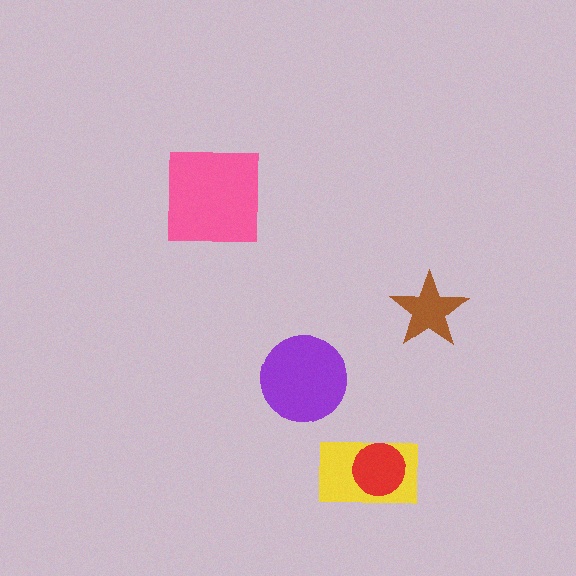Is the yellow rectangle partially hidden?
Yes, it is partially covered by another shape.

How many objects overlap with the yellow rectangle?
1 object overlaps with the yellow rectangle.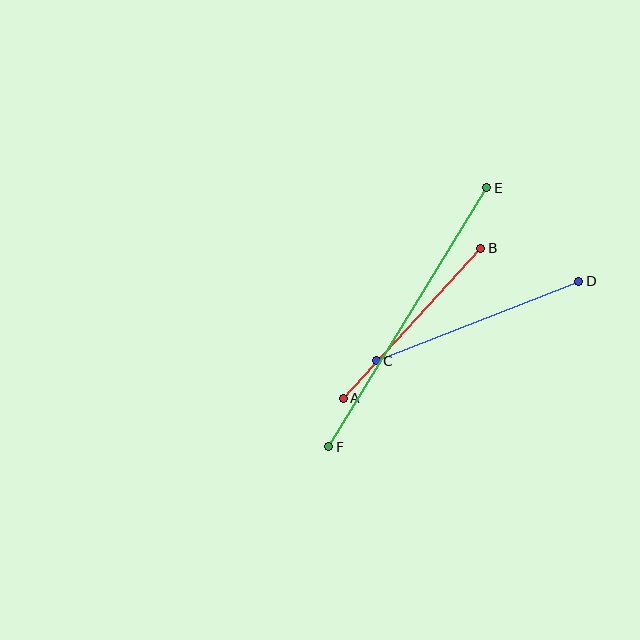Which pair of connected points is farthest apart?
Points E and F are farthest apart.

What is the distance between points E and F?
The distance is approximately 303 pixels.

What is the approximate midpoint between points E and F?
The midpoint is at approximately (408, 317) pixels.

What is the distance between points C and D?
The distance is approximately 217 pixels.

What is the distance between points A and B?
The distance is approximately 203 pixels.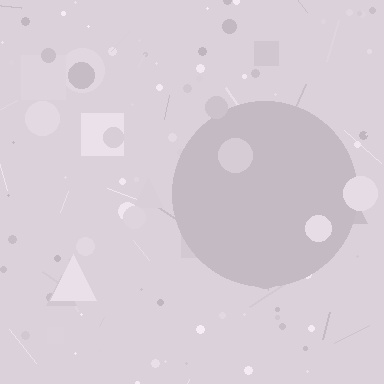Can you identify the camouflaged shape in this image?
The camouflaged shape is a circle.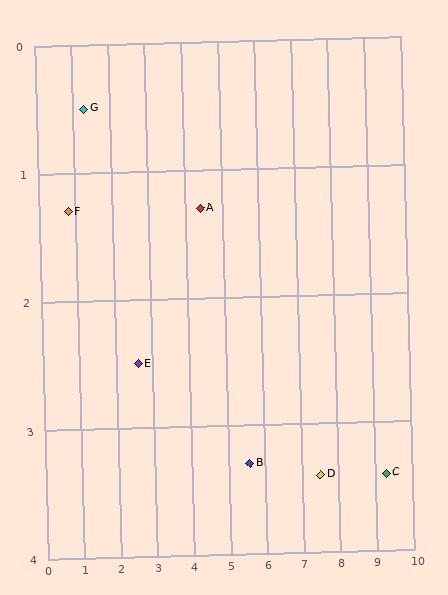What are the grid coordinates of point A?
Point A is at approximately (4.4, 1.3).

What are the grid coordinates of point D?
Point D is at approximately (7.5, 3.4).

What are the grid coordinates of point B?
Point B is at approximately (5.6, 3.3).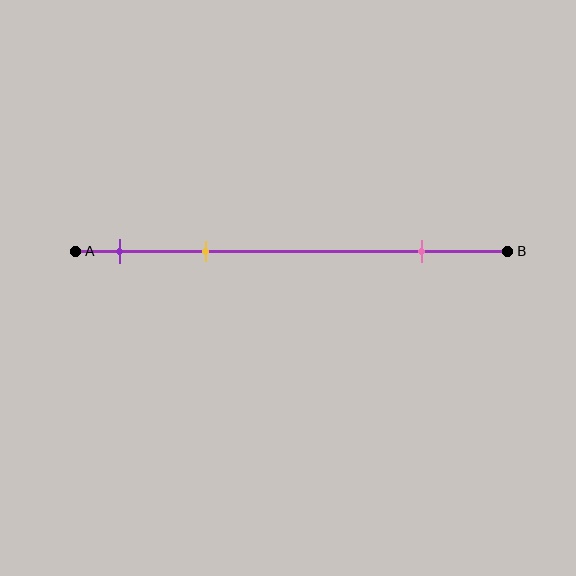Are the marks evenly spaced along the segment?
No, the marks are not evenly spaced.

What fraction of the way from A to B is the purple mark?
The purple mark is approximately 10% (0.1) of the way from A to B.